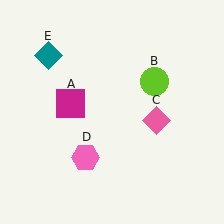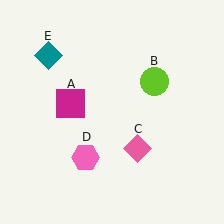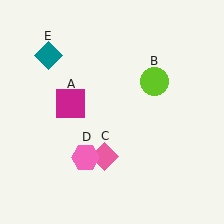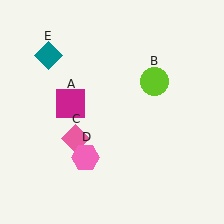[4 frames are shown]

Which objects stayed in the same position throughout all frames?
Magenta square (object A) and lime circle (object B) and pink hexagon (object D) and teal diamond (object E) remained stationary.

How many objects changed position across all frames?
1 object changed position: pink diamond (object C).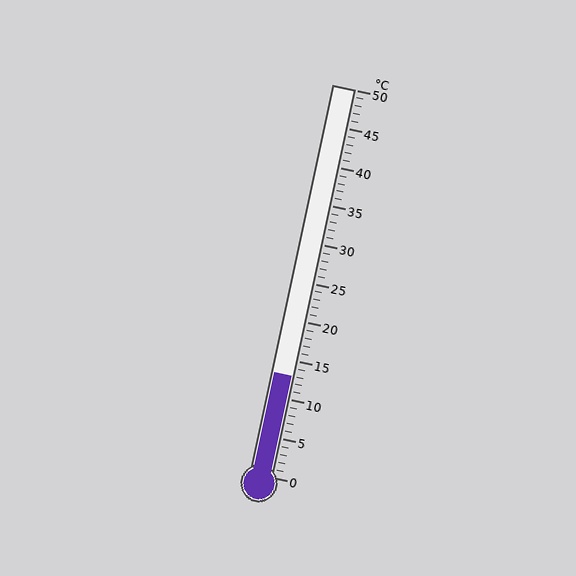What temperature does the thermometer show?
The thermometer shows approximately 13°C.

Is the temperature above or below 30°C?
The temperature is below 30°C.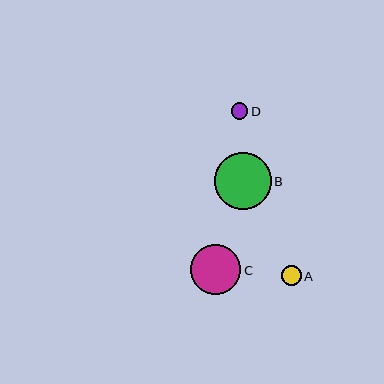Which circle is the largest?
Circle B is the largest with a size of approximately 57 pixels.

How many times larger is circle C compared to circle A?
Circle C is approximately 2.5 times the size of circle A.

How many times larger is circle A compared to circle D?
Circle A is approximately 1.2 times the size of circle D.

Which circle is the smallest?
Circle D is the smallest with a size of approximately 17 pixels.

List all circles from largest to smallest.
From largest to smallest: B, C, A, D.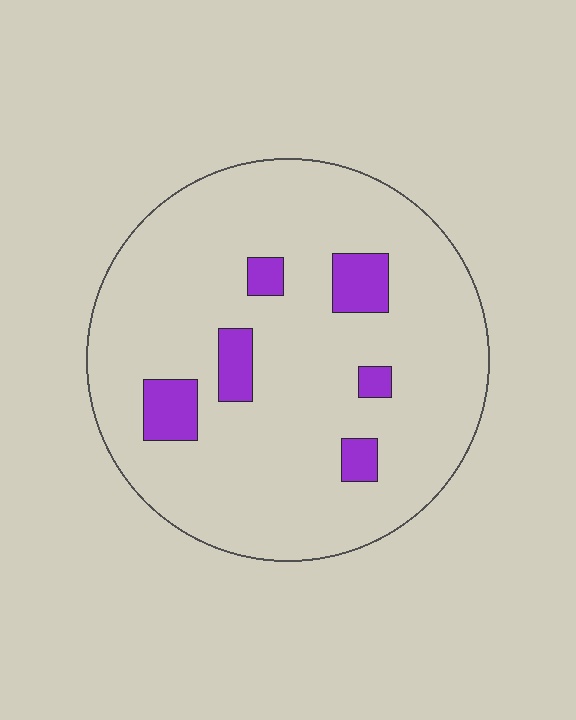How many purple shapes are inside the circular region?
6.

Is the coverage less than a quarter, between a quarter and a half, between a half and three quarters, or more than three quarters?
Less than a quarter.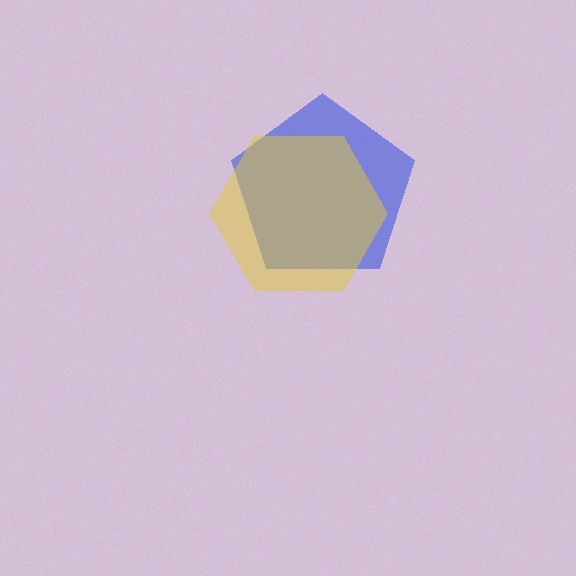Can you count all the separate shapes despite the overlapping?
Yes, there are 2 separate shapes.